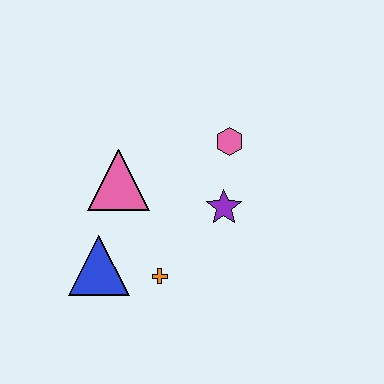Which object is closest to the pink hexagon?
The purple star is closest to the pink hexagon.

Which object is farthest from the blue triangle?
The pink hexagon is farthest from the blue triangle.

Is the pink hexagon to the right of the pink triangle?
Yes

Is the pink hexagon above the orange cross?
Yes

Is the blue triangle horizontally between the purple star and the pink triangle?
No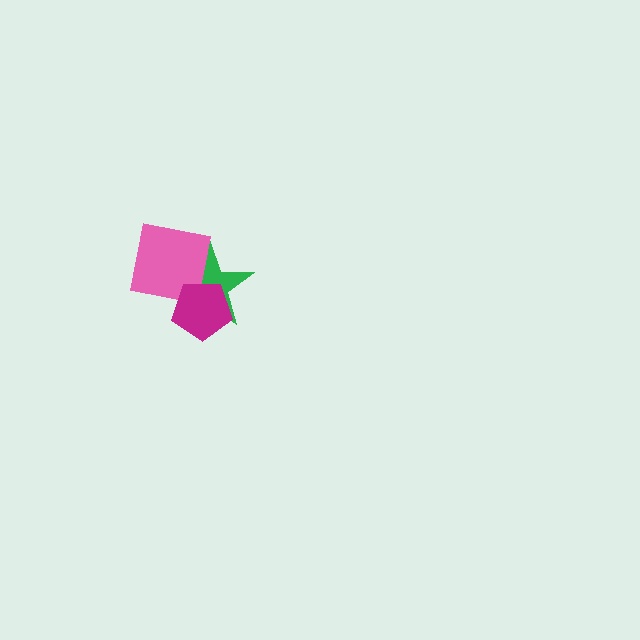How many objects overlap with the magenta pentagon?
2 objects overlap with the magenta pentagon.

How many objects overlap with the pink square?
2 objects overlap with the pink square.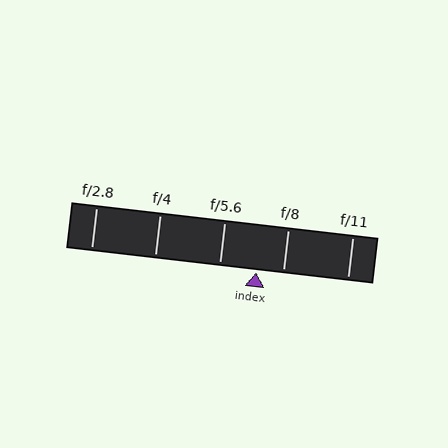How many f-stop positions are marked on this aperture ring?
There are 5 f-stop positions marked.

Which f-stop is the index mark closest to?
The index mark is closest to f/8.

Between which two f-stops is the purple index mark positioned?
The index mark is between f/5.6 and f/8.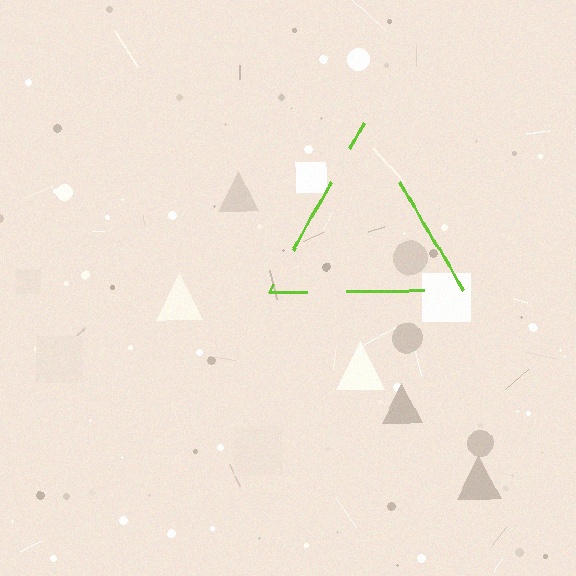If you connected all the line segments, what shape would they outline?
They would outline a triangle.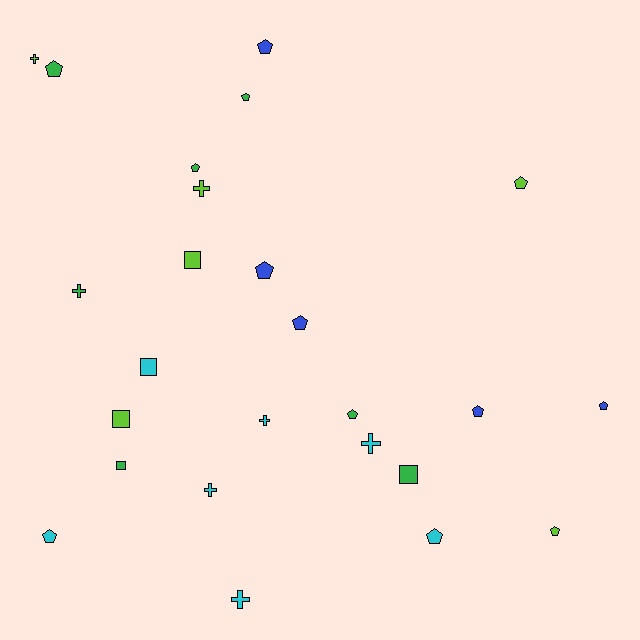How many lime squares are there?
There are 2 lime squares.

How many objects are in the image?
There are 25 objects.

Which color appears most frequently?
Cyan, with 7 objects.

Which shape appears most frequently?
Pentagon, with 13 objects.